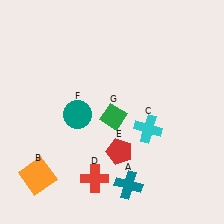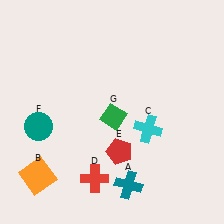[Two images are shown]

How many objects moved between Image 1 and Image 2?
1 object moved between the two images.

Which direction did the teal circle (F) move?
The teal circle (F) moved left.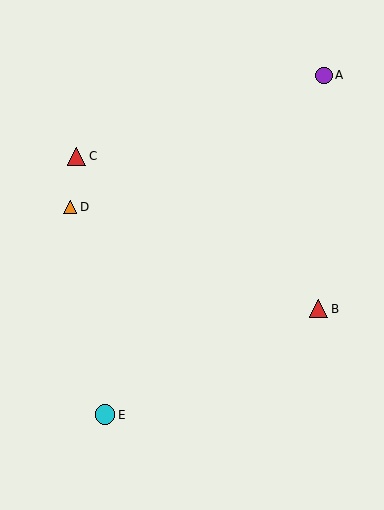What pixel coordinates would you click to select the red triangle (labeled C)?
Click at (77, 156) to select the red triangle C.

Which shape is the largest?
The cyan circle (labeled E) is the largest.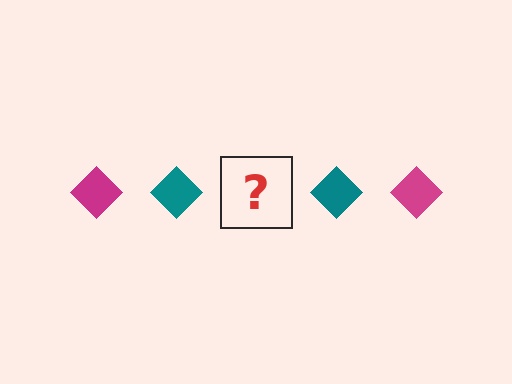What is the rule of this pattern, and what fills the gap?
The rule is that the pattern cycles through magenta, teal diamonds. The gap should be filled with a magenta diamond.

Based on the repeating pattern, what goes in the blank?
The blank should be a magenta diamond.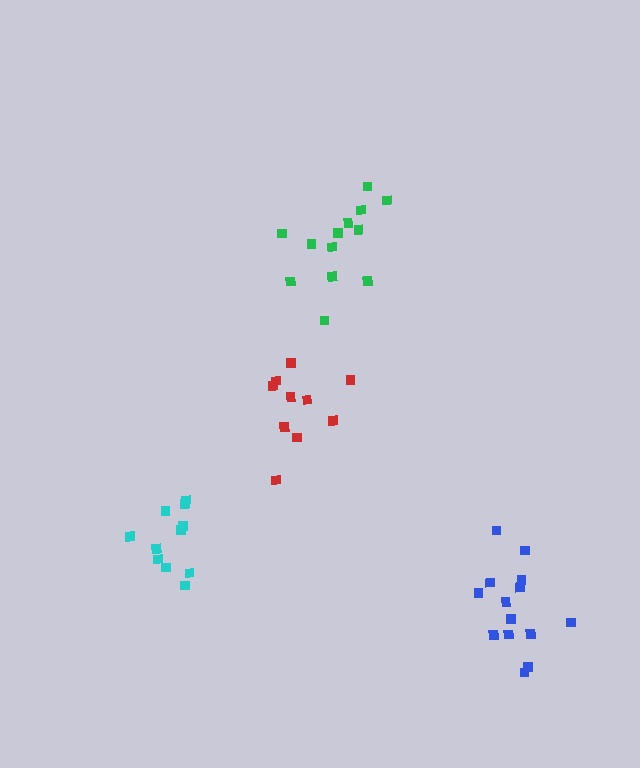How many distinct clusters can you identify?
There are 4 distinct clusters.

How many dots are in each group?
Group 1: 10 dots, Group 2: 14 dots, Group 3: 13 dots, Group 4: 11 dots (48 total).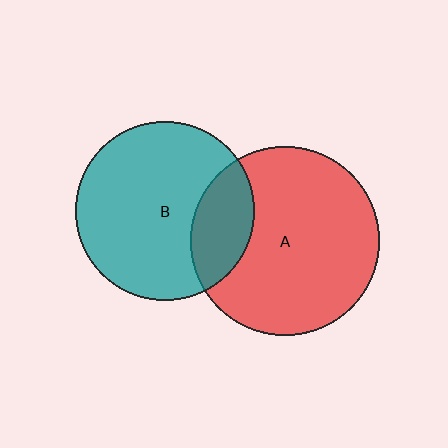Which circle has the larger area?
Circle A (red).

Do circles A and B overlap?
Yes.